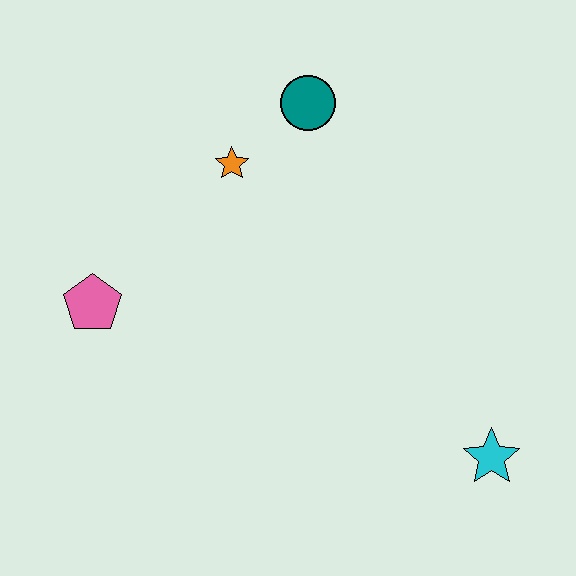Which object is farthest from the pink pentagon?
The cyan star is farthest from the pink pentagon.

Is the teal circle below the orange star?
No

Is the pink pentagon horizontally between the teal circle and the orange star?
No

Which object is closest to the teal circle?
The orange star is closest to the teal circle.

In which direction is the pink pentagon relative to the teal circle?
The pink pentagon is to the left of the teal circle.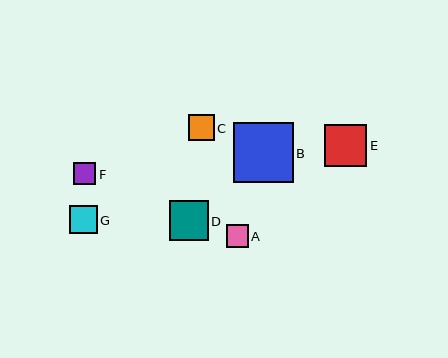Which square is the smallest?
Square F is the smallest with a size of approximately 22 pixels.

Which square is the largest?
Square B is the largest with a size of approximately 60 pixels.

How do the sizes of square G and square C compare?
Square G and square C are approximately the same size.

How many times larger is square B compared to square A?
Square B is approximately 2.7 times the size of square A.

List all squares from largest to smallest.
From largest to smallest: B, E, D, G, C, A, F.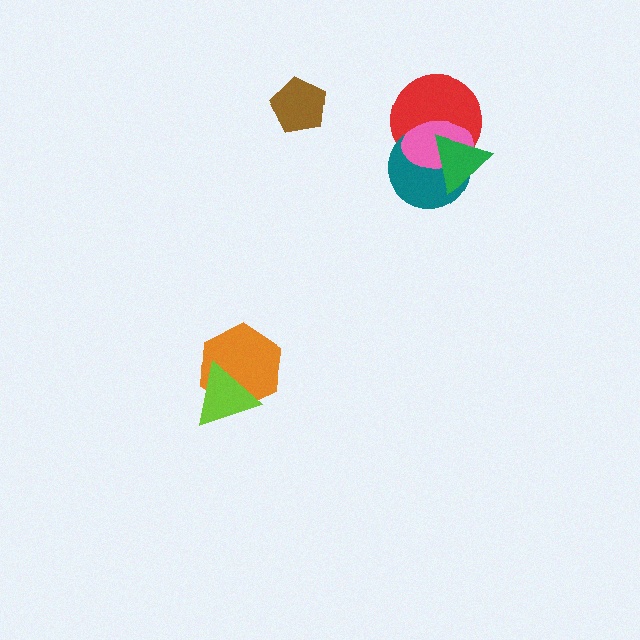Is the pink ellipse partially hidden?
Yes, it is partially covered by another shape.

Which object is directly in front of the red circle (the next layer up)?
The teal circle is directly in front of the red circle.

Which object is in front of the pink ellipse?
The green triangle is in front of the pink ellipse.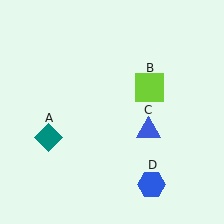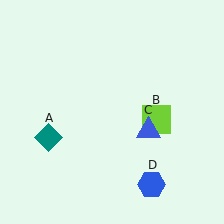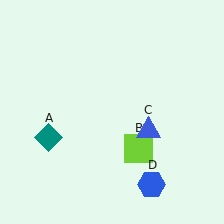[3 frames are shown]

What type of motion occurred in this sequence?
The lime square (object B) rotated clockwise around the center of the scene.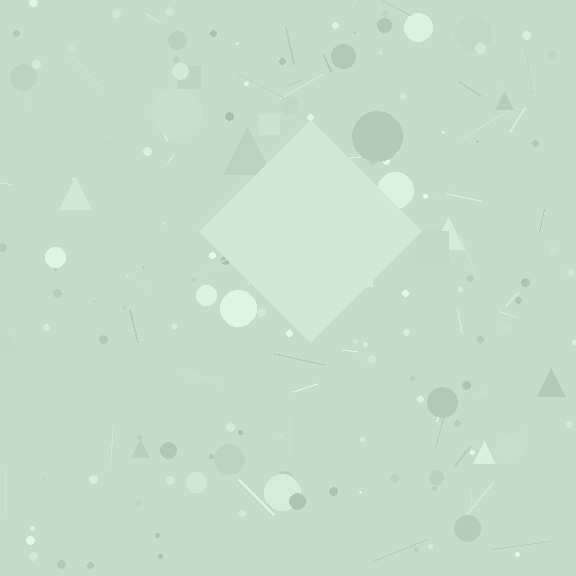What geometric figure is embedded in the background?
A diamond is embedded in the background.